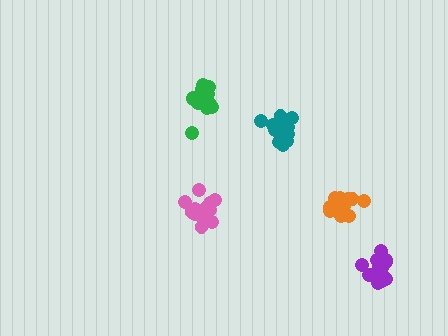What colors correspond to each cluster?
The clusters are colored: orange, green, pink, purple, teal.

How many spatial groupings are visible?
There are 5 spatial groupings.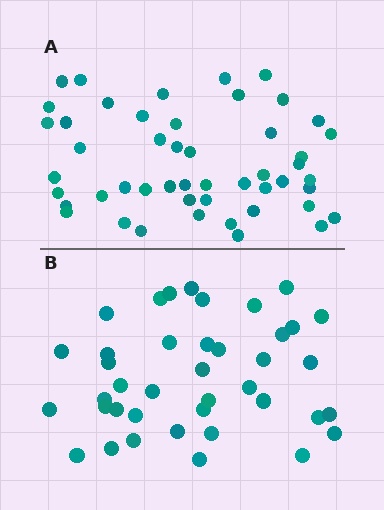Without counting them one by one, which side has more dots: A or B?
Region A (the top region) has more dots.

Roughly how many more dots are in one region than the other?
Region A has roughly 8 or so more dots than region B.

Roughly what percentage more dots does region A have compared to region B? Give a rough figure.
About 20% more.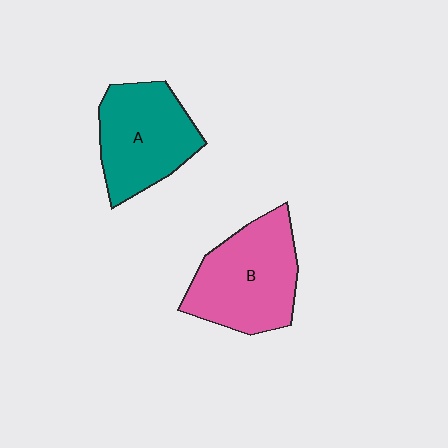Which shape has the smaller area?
Shape A (teal).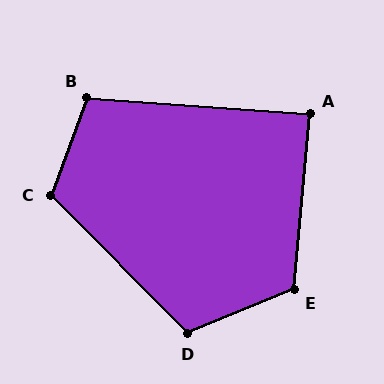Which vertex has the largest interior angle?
E, at approximately 117 degrees.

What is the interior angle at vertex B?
Approximately 106 degrees (obtuse).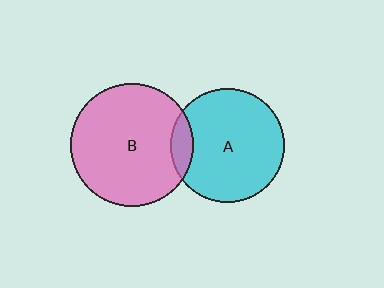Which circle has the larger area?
Circle B (pink).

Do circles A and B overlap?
Yes.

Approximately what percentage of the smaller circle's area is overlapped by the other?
Approximately 10%.